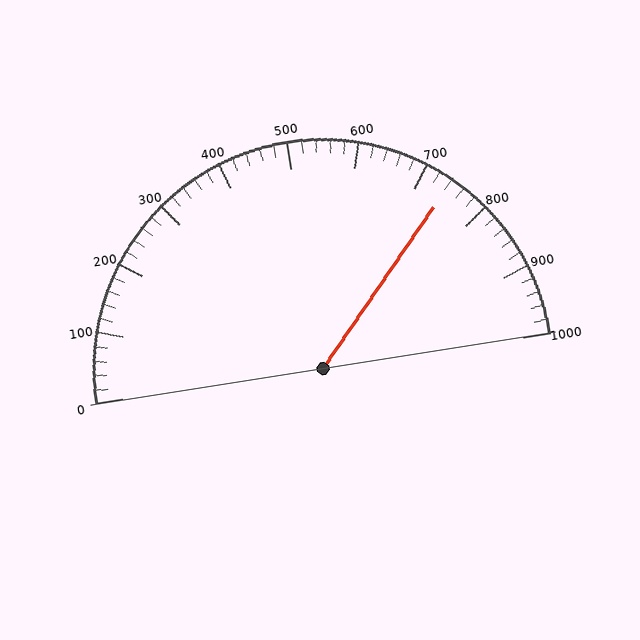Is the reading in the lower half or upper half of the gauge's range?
The reading is in the upper half of the range (0 to 1000).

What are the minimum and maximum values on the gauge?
The gauge ranges from 0 to 1000.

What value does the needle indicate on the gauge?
The needle indicates approximately 740.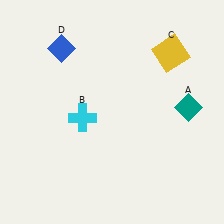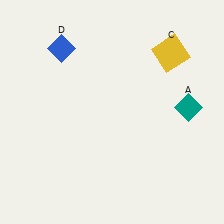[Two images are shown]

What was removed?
The cyan cross (B) was removed in Image 2.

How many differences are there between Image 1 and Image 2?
There is 1 difference between the two images.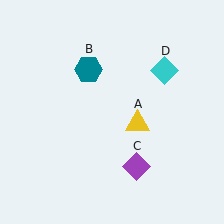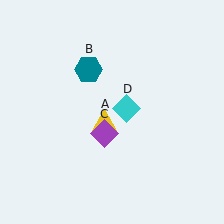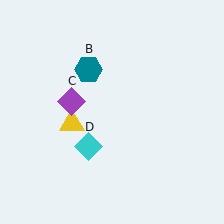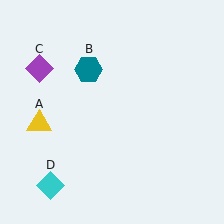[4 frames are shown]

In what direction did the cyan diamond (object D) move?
The cyan diamond (object D) moved down and to the left.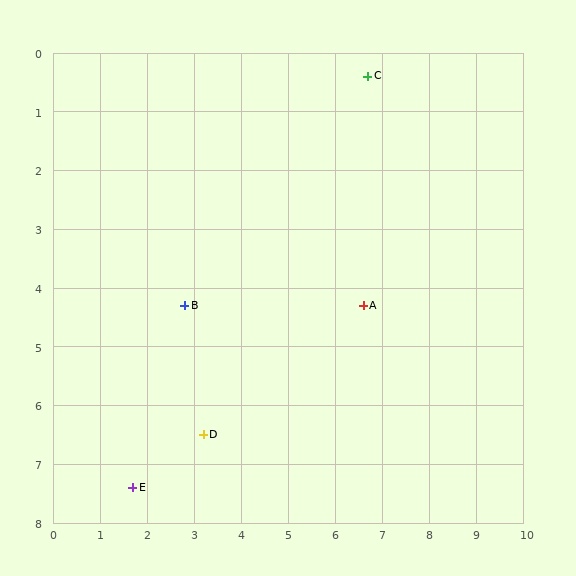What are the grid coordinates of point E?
Point E is at approximately (1.7, 7.4).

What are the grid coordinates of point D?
Point D is at approximately (3.2, 6.5).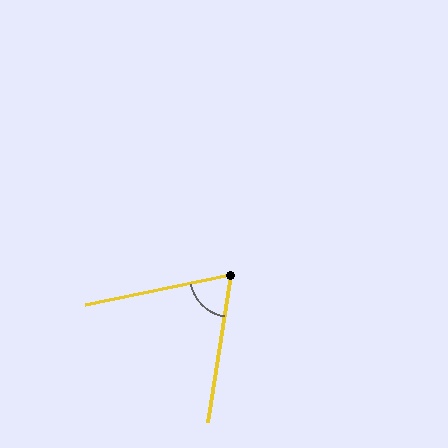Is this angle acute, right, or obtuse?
It is acute.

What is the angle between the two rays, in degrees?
Approximately 69 degrees.